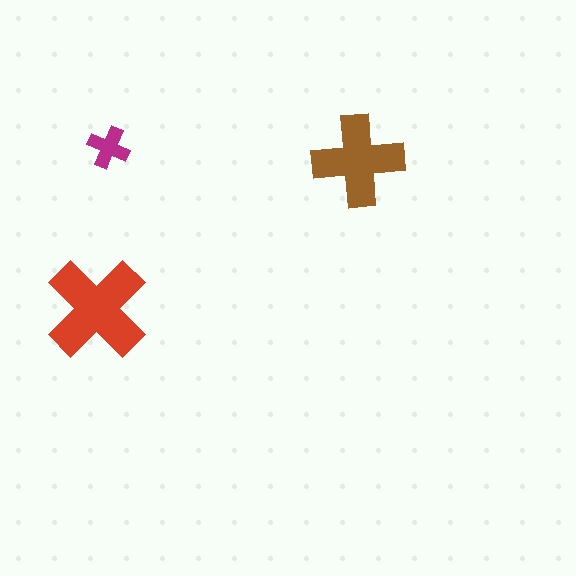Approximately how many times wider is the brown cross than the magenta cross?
About 2 times wider.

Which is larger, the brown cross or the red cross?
The red one.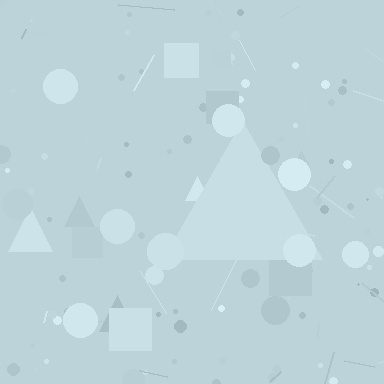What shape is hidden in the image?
A triangle is hidden in the image.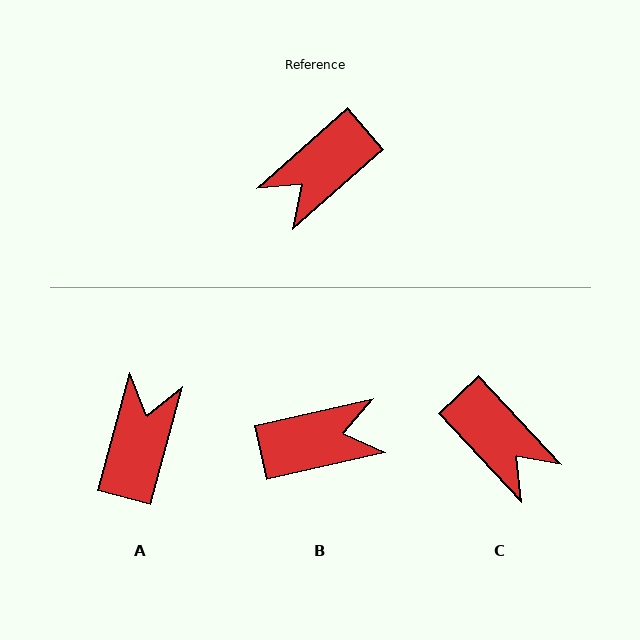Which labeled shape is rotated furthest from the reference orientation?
B, about 151 degrees away.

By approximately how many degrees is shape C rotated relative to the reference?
Approximately 92 degrees counter-clockwise.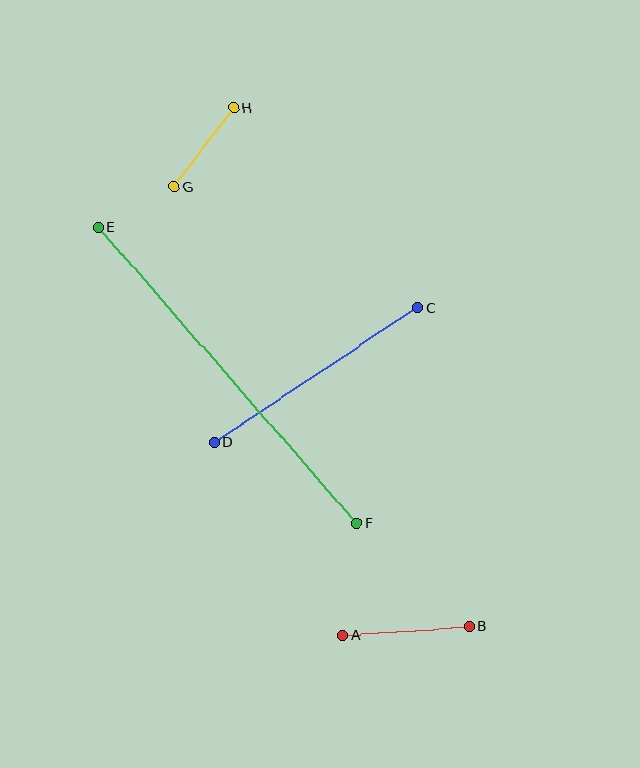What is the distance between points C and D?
The distance is approximately 244 pixels.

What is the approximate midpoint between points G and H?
The midpoint is at approximately (204, 147) pixels.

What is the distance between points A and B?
The distance is approximately 127 pixels.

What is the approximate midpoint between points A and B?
The midpoint is at approximately (406, 631) pixels.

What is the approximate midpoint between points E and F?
The midpoint is at approximately (227, 375) pixels.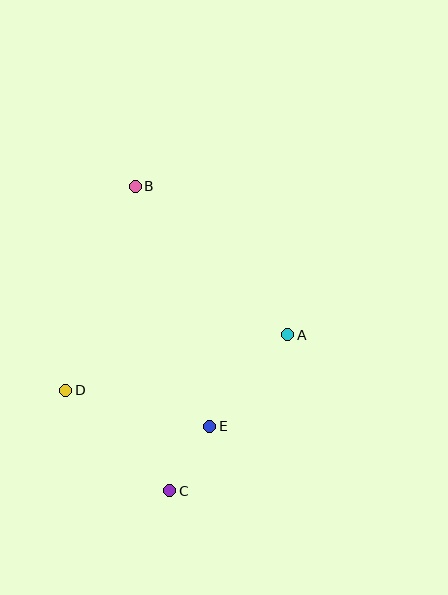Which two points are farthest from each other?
Points B and C are farthest from each other.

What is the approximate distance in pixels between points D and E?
The distance between D and E is approximately 149 pixels.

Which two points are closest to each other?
Points C and E are closest to each other.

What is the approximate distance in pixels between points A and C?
The distance between A and C is approximately 195 pixels.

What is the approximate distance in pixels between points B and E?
The distance between B and E is approximately 251 pixels.